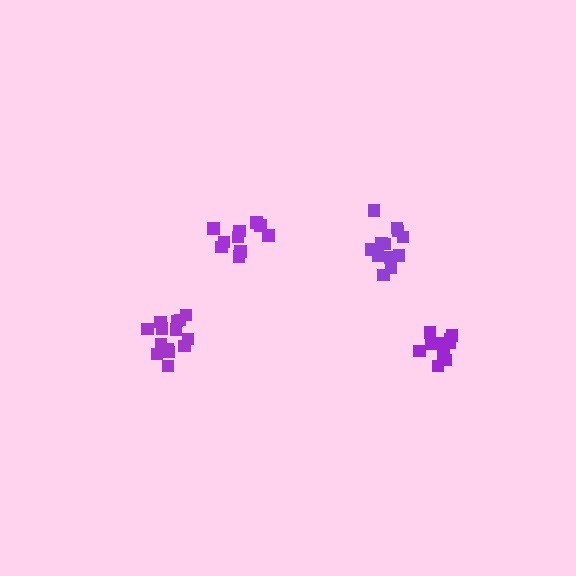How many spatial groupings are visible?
There are 4 spatial groupings.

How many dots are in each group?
Group 1: 14 dots, Group 2: 10 dots, Group 3: 12 dots, Group 4: 10 dots (46 total).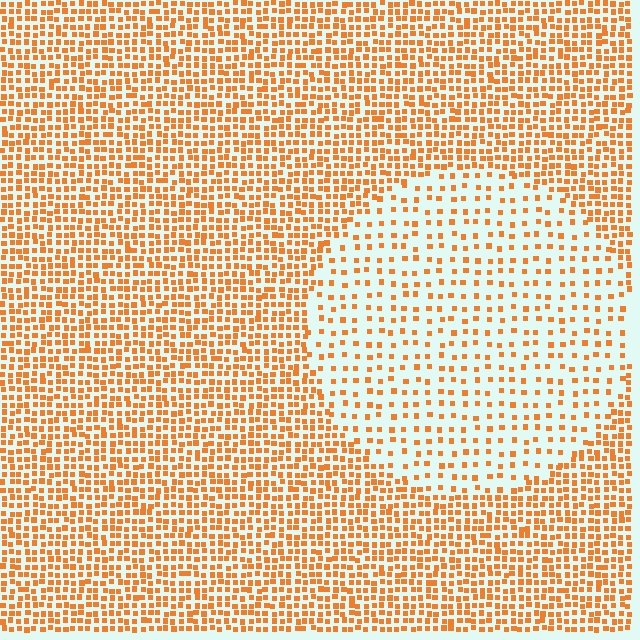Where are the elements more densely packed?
The elements are more densely packed outside the circle boundary.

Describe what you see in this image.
The image contains small orange elements arranged at two different densities. A circle-shaped region is visible where the elements are less densely packed than the surrounding area.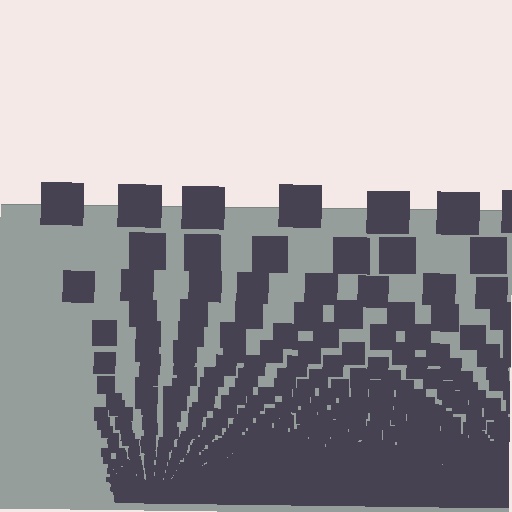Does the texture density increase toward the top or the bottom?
Density increases toward the bottom.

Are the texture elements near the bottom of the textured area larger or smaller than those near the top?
Smaller. The gradient is inverted — elements near the bottom are smaller and denser.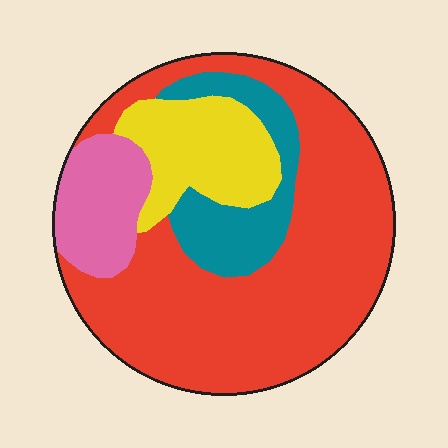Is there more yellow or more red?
Red.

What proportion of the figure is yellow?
Yellow covers 15% of the figure.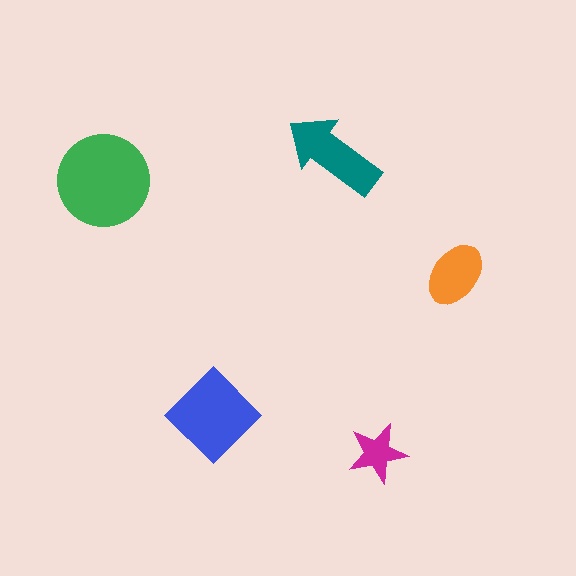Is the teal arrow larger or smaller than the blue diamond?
Smaller.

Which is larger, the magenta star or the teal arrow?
The teal arrow.